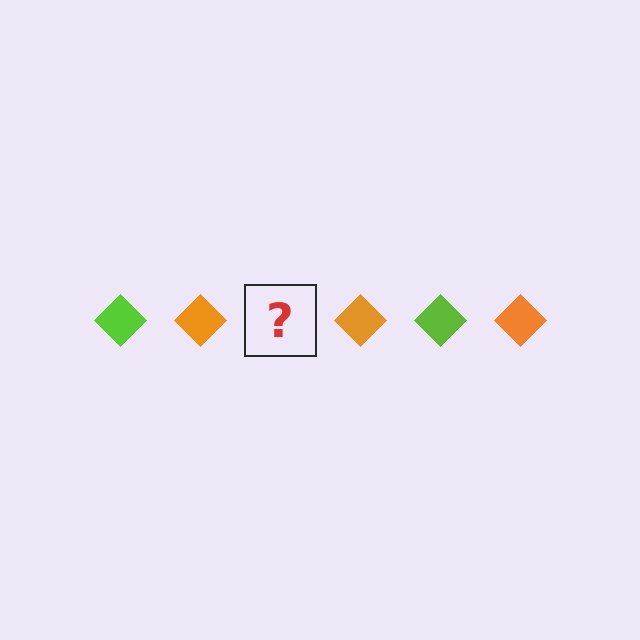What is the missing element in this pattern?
The missing element is a lime diamond.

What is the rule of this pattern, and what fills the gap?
The rule is that the pattern cycles through lime, orange diamonds. The gap should be filled with a lime diamond.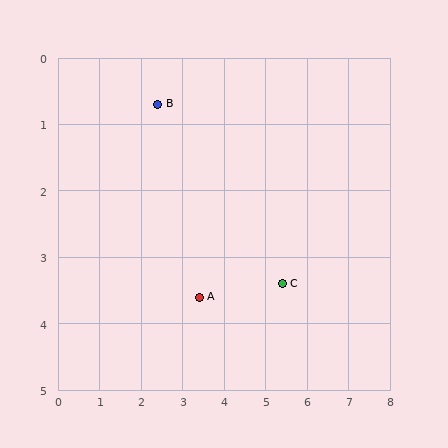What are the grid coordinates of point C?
Point C is at approximately (5.4, 3.4).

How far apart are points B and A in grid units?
Points B and A are about 3.1 grid units apart.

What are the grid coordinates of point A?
Point A is at approximately (3.4, 3.6).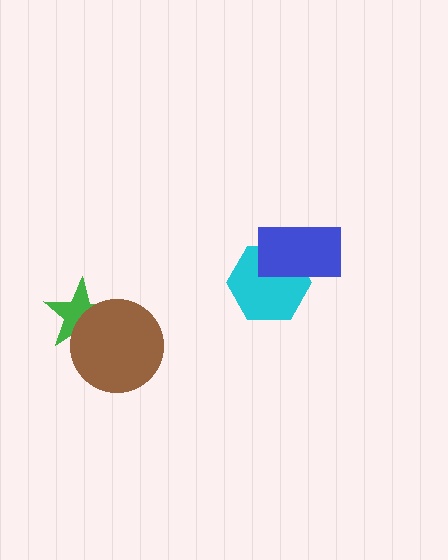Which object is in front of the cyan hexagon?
The blue rectangle is in front of the cyan hexagon.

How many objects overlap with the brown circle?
1 object overlaps with the brown circle.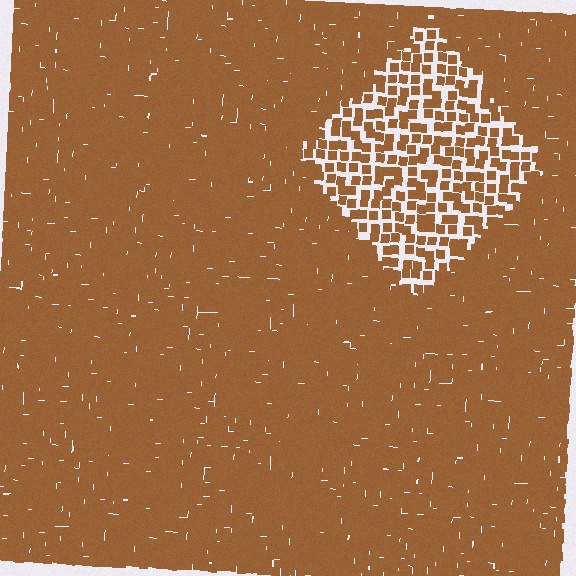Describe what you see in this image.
The image contains small brown elements arranged at two different densities. A diamond-shaped region is visible where the elements are less densely packed than the surrounding area.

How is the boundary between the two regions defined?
The boundary is defined by a change in element density (approximately 2.4x ratio). All elements are the same color, size, and shape.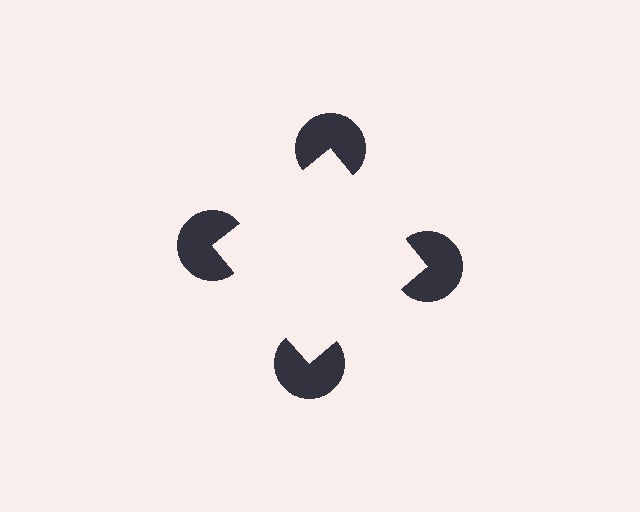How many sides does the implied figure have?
4 sides.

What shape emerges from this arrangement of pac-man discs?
An illusory square — its edges are inferred from the aligned wedge cuts in the pac-man discs, not physically drawn.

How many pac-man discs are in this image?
There are 4 — one at each vertex of the illusory square.